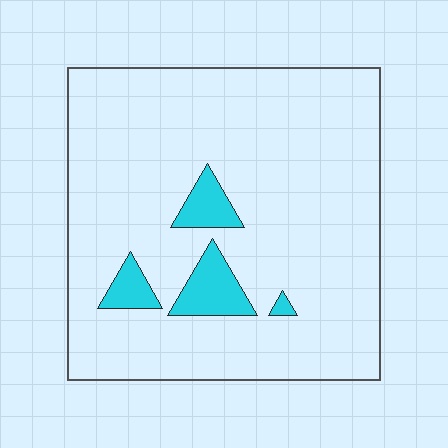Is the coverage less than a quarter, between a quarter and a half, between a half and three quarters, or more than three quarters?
Less than a quarter.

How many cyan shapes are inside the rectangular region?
4.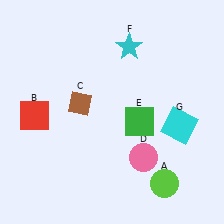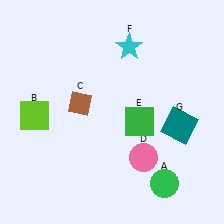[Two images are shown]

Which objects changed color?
A changed from lime to green. B changed from red to lime. G changed from cyan to teal.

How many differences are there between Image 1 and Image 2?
There are 3 differences between the two images.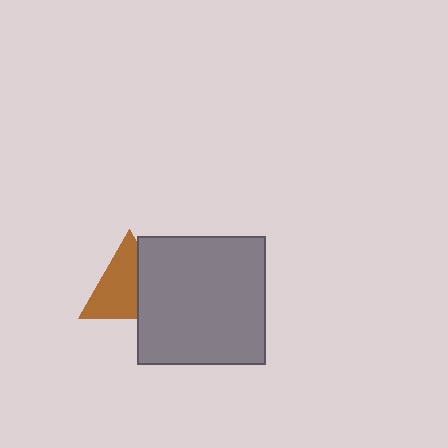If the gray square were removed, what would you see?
You would see the complete brown triangle.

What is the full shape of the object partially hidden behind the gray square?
The partially hidden object is a brown triangle.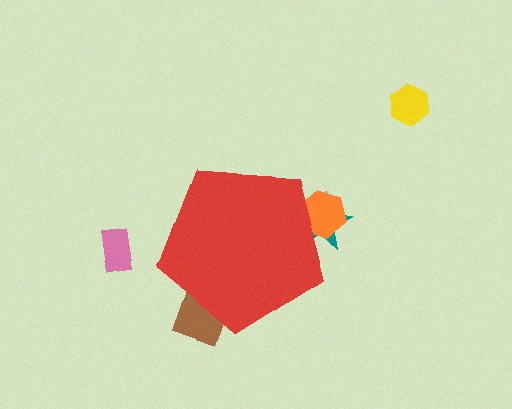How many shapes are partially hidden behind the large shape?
3 shapes are partially hidden.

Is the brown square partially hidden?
Yes, the brown square is partially hidden behind the red pentagon.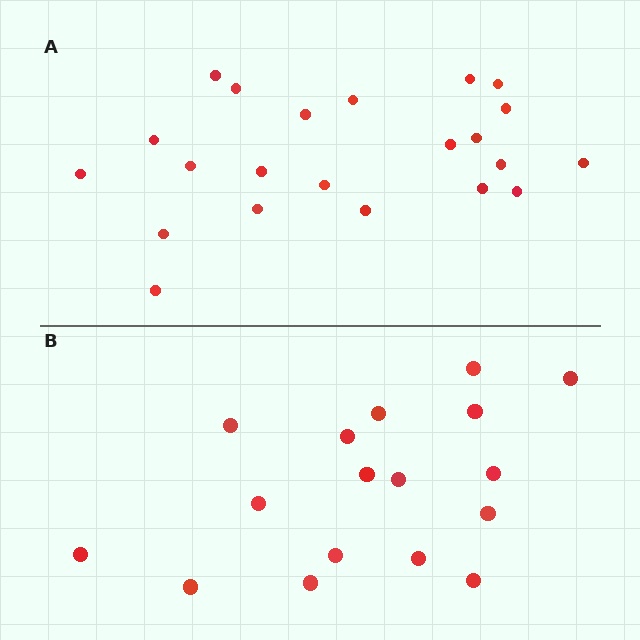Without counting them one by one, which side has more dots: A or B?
Region A (the top region) has more dots.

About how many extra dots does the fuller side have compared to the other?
Region A has about 5 more dots than region B.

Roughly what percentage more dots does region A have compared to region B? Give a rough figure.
About 30% more.